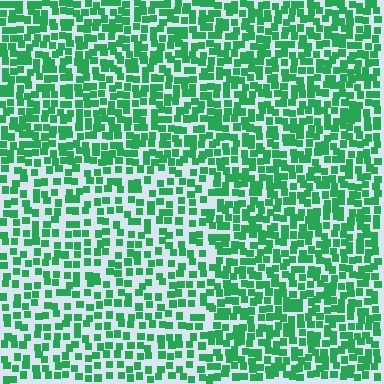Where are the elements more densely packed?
The elements are more densely packed outside the rectangle boundary.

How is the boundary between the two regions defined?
The boundary is defined by a change in element density (approximately 1.6x ratio). All elements are the same color, size, and shape.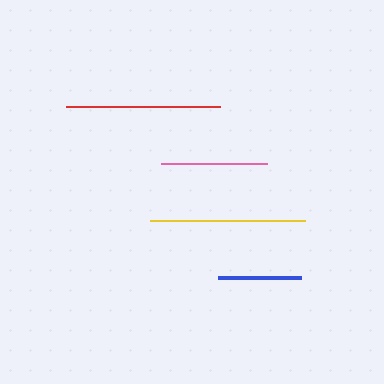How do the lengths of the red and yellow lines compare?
The red and yellow lines are approximately the same length.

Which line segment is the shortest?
The blue line is the shortest at approximately 83 pixels.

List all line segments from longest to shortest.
From longest to shortest: red, yellow, pink, blue.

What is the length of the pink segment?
The pink segment is approximately 106 pixels long.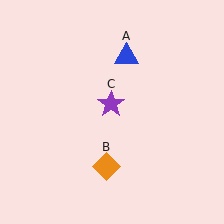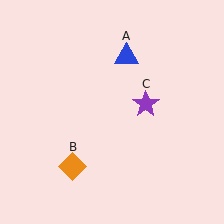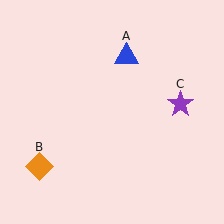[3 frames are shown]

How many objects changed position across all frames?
2 objects changed position: orange diamond (object B), purple star (object C).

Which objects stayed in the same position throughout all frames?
Blue triangle (object A) remained stationary.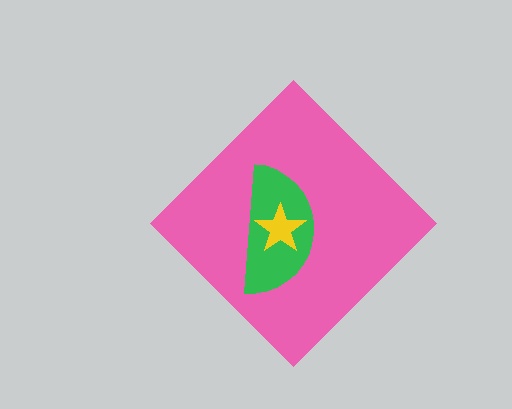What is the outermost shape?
The pink diamond.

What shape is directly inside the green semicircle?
The yellow star.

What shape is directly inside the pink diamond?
The green semicircle.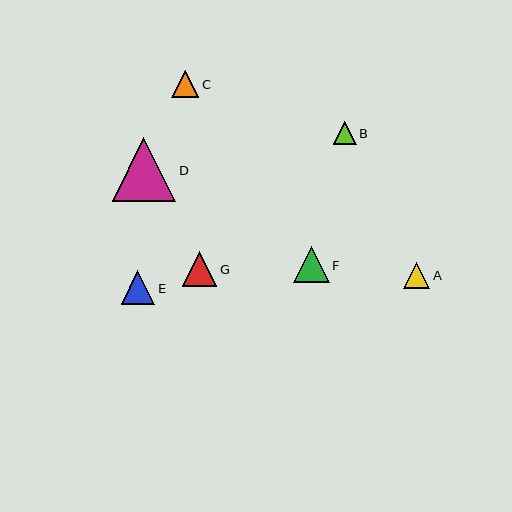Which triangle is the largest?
Triangle D is the largest with a size of approximately 64 pixels.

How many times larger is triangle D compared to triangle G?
Triangle D is approximately 1.9 times the size of triangle G.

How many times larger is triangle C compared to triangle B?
Triangle C is approximately 1.2 times the size of triangle B.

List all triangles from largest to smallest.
From largest to smallest: D, F, G, E, C, A, B.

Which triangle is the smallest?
Triangle B is the smallest with a size of approximately 23 pixels.